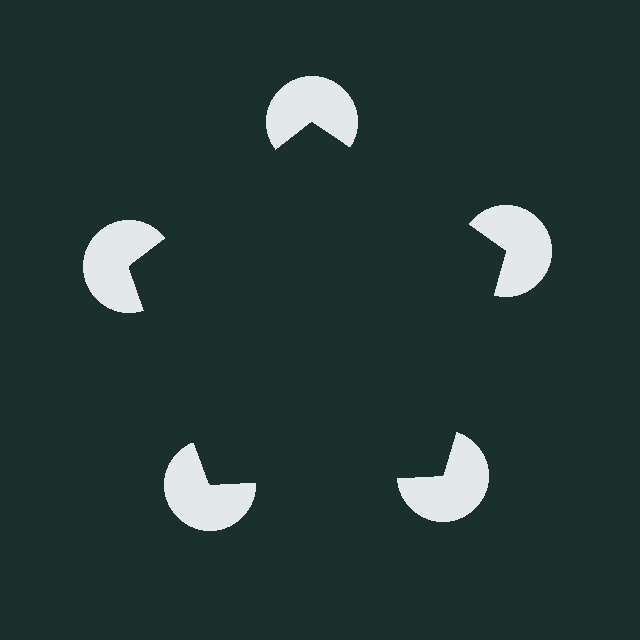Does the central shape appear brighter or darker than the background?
It typically appears slightly darker than the background, even though no actual brightness change is drawn.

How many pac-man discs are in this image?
There are 5 — one at each vertex of the illusory pentagon.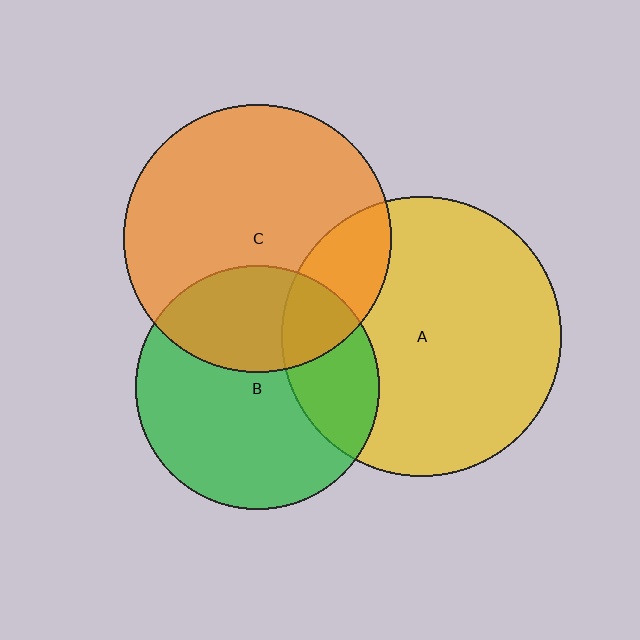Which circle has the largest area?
Circle A (yellow).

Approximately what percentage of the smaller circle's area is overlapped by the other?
Approximately 35%.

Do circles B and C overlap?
Yes.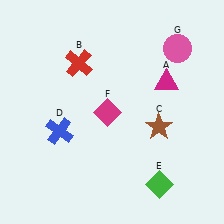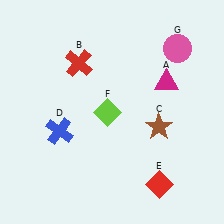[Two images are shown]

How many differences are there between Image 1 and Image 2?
There are 2 differences between the two images.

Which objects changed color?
E changed from green to red. F changed from magenta to lime.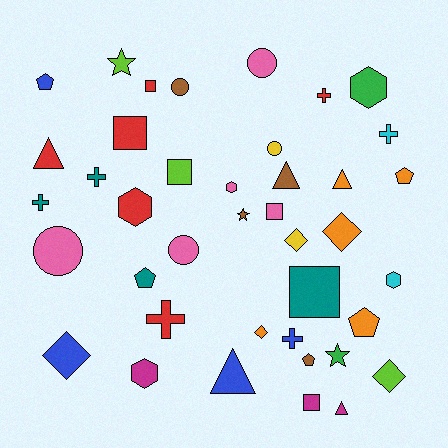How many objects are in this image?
There are 40 objects.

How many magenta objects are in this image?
There are 3 magenta objects.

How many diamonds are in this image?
There are 5 diamonds.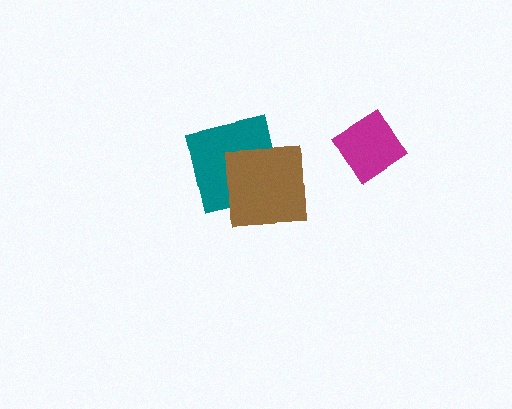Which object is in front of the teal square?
The brown square is in front of the teal square.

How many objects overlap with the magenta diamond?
0 objects overlap with the magenta diamond.